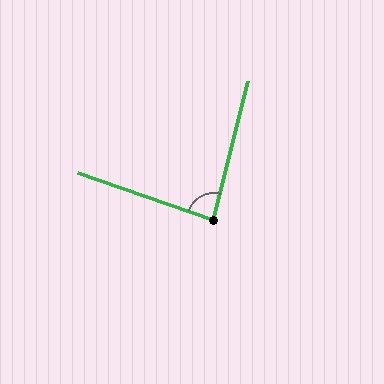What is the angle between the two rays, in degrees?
Approximately 85 degrees.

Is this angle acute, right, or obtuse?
It is acute.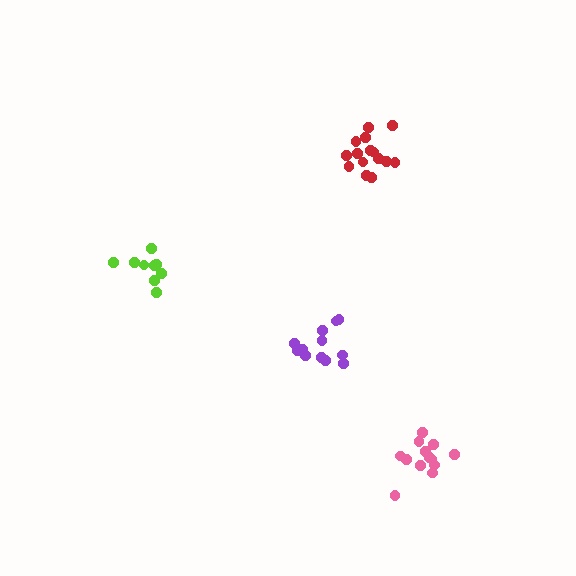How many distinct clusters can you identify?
There are 4 distinct clusters.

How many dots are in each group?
Group 1: 12 dots, Group 2: 14 dots, Group 3: 15 dots, Group 4: 9 dots (50 total).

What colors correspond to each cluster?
The clusters are colored: purple, pink, red, lime.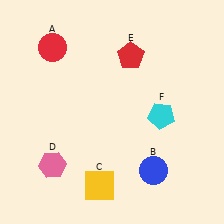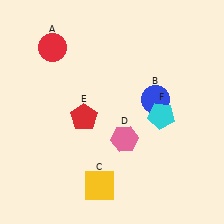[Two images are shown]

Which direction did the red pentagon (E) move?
The red pentagon (E) moved down.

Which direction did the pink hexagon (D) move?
The pink hexagon (D) moved right.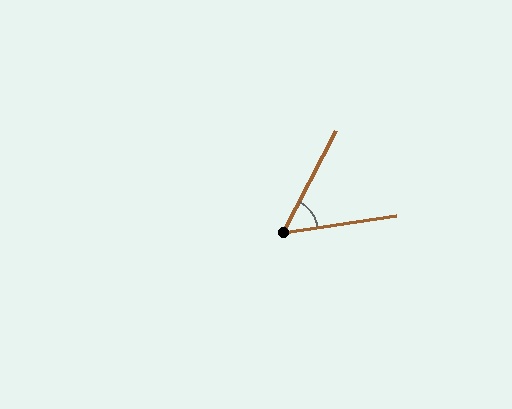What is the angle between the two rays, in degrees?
Approximately 54 degrees.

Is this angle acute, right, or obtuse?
It is acute.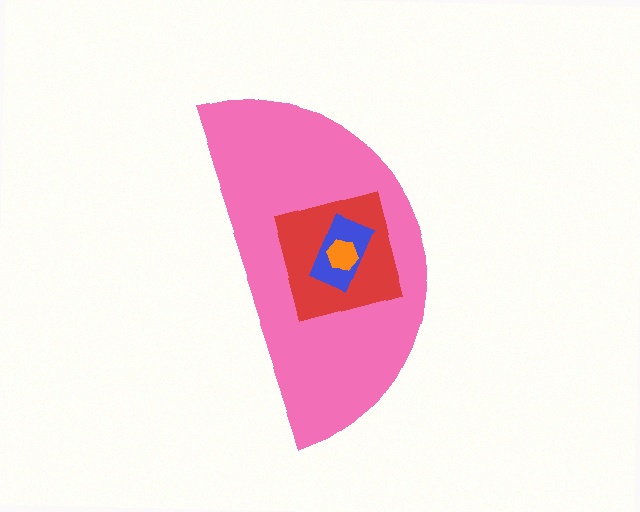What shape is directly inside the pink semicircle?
The red square.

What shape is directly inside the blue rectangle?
The orange hexagon.